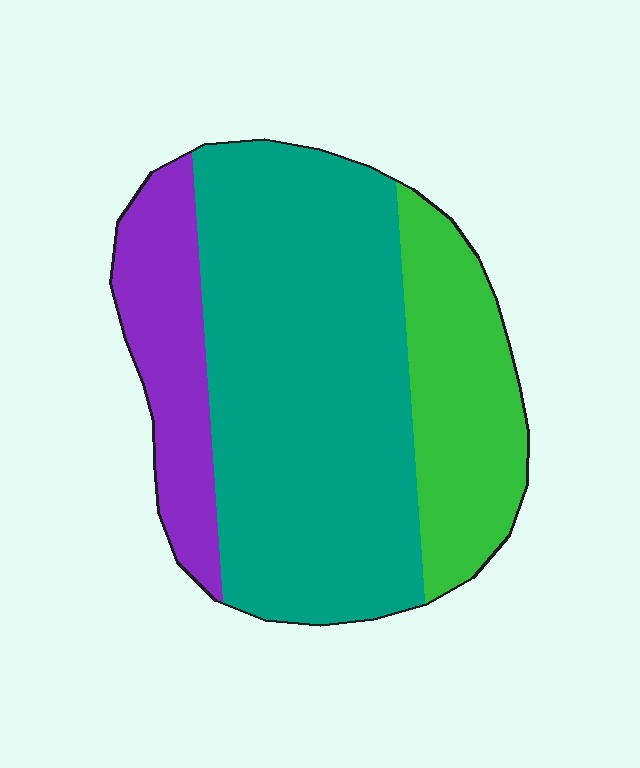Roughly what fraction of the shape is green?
Green takes up about one quarter (1/4) of the shape.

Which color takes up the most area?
Teal, at roughly 60%.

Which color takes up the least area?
Purple, at roughly 20%.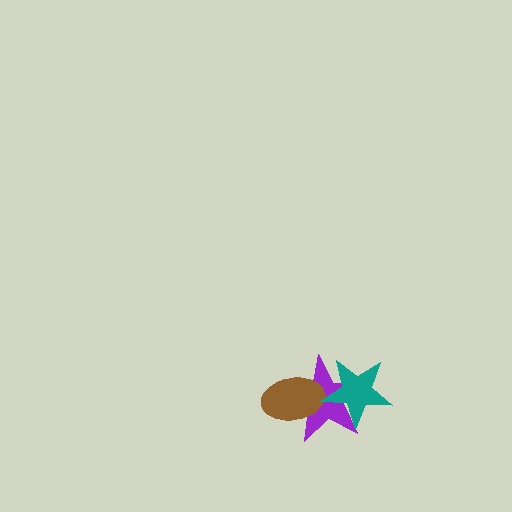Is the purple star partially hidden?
Yes, it is partially covered by another shape.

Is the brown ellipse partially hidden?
No, no other shape covers it.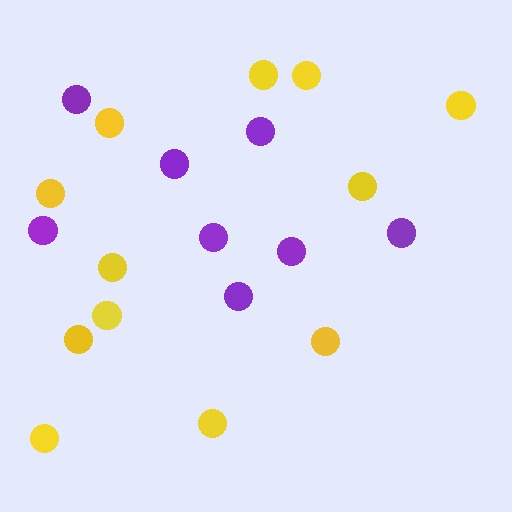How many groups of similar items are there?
There are 2 groups: one group of yellow circles (12) and one group of purple circles (8).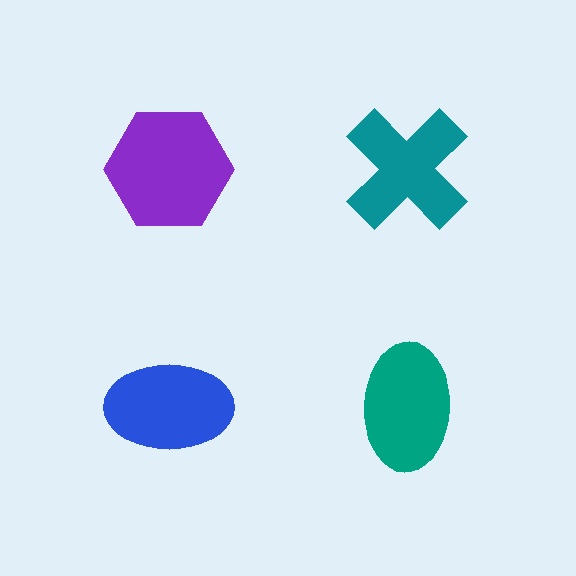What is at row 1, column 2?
A teal cross.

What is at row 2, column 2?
A teal ellipse.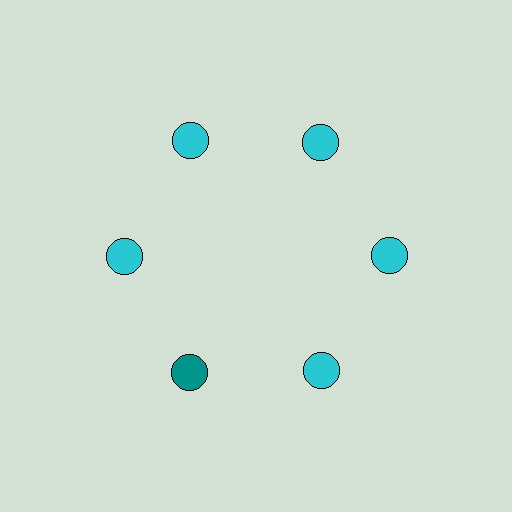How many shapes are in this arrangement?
There are 6 shapes arranged in a ring pattern.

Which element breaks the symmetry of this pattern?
The teal circle at roughly the 7 o'clock position breaks the symmetry. All other shapes are cyan circles.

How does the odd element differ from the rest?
It has a different color: teal instead of cyan.